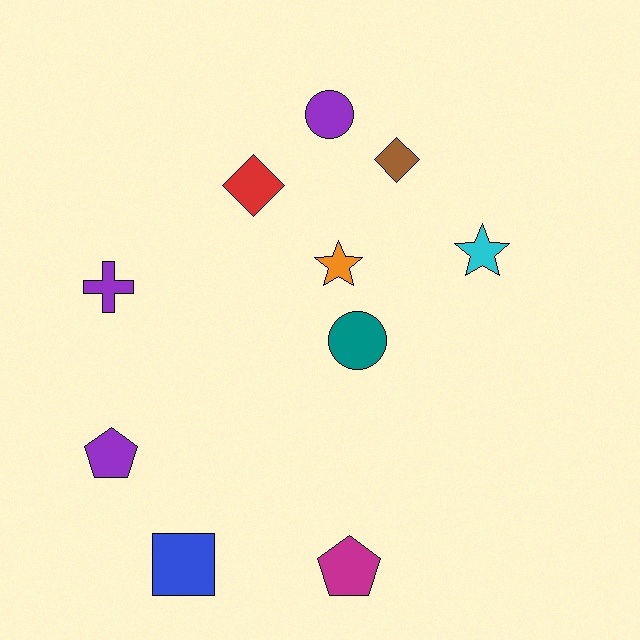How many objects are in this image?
There are 10 objects.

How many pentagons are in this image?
There are 2 pentagons.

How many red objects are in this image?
There is 1 red object.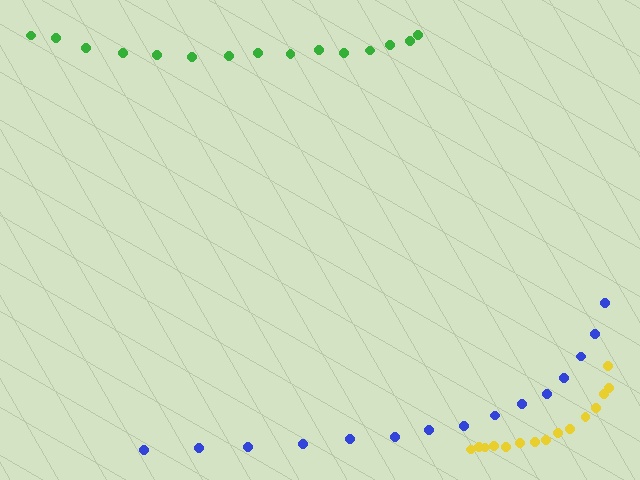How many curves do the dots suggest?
There are 3 distinct paths.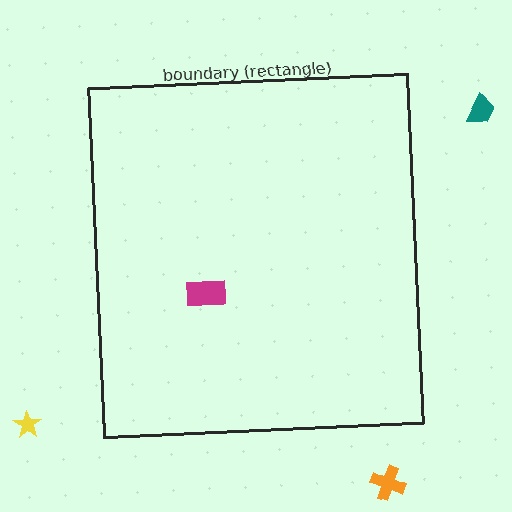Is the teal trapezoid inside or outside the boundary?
Outside.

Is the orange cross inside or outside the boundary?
Outside.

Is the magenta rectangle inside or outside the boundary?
Inside.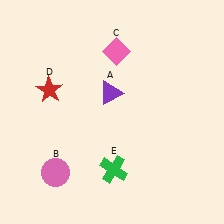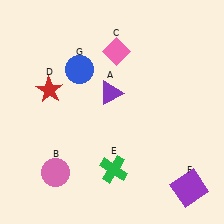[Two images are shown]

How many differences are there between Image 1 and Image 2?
There are 2 differences between the two images.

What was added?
A purple square (F), a blue circle (G) were added in Image 2.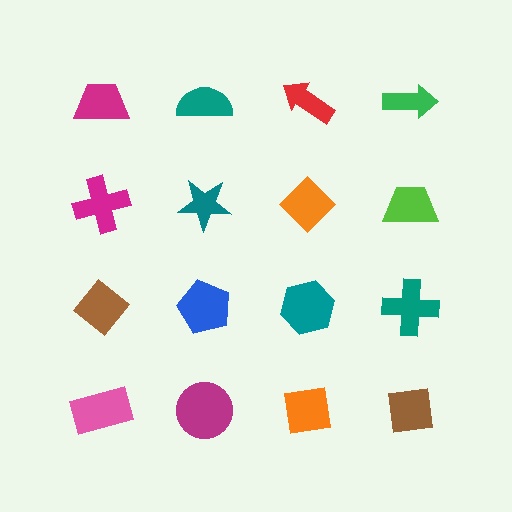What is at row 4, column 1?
A pink rectangle.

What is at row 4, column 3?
An orange square.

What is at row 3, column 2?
A blue pentagon.